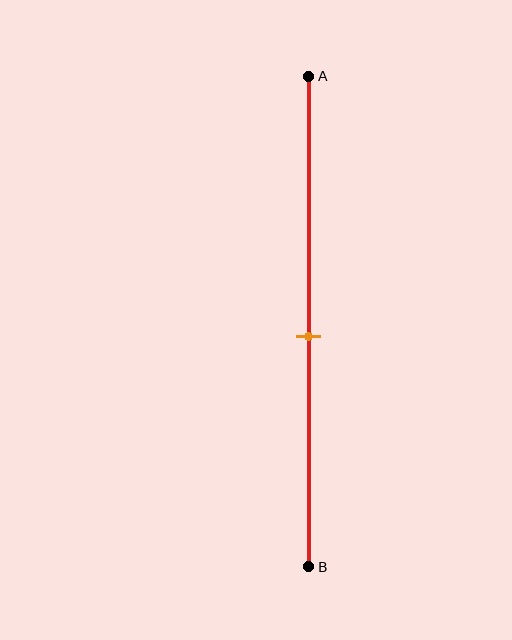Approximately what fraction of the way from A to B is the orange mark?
The orange mark is approximately 55% of the way from A to B.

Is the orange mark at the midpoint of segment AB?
Yes, the mark is approximately at the midpoint.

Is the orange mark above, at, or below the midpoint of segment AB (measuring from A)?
The orange mark is approximately at the midpoint of segment AB.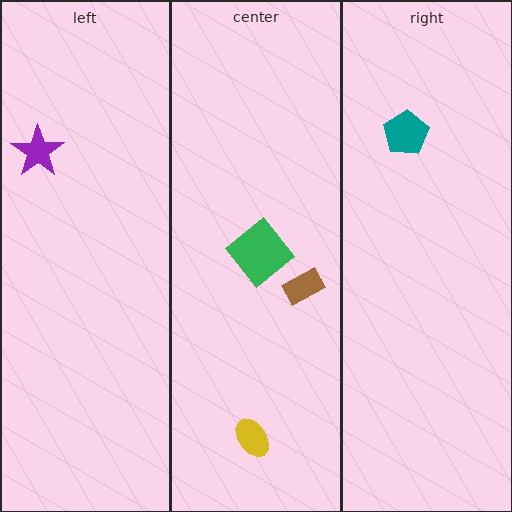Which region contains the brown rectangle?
The center region.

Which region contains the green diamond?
The center region.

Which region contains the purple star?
The left region.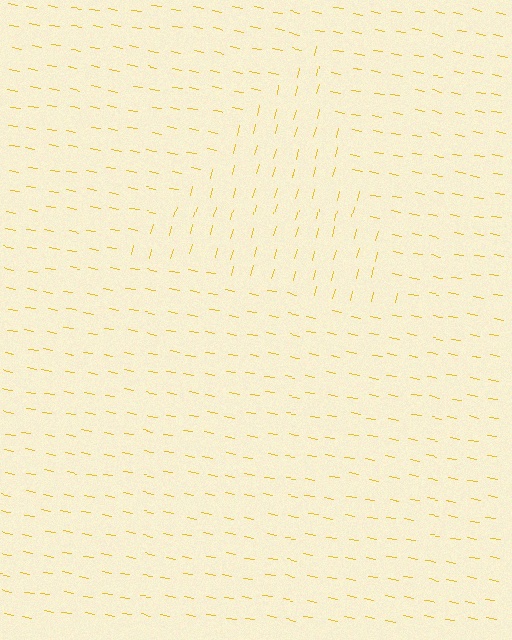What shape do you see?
I see a triangle.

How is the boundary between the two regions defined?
The boundary is defined purely by a change in line orientation (approximately 86 degrees difference). All lines are the same color and thickness.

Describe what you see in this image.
The image is filled with small yellow line segments. A triangle region in the image has lines oriented differently from the surrounding lines, creating a visible texture boundary.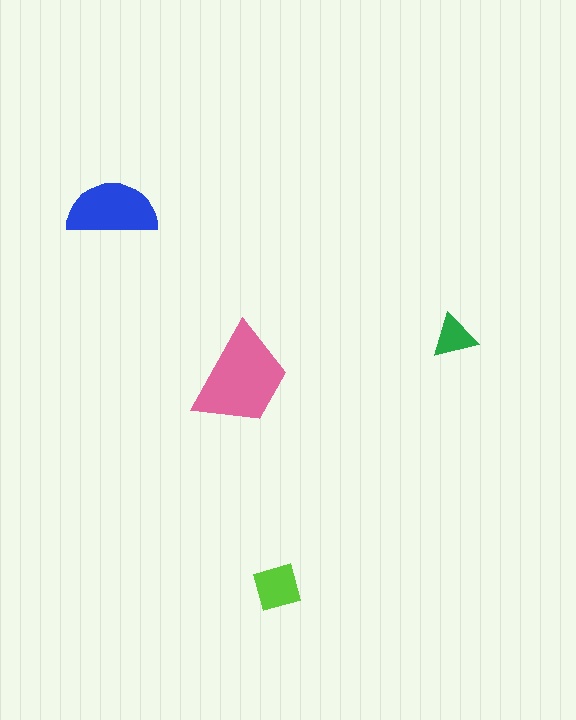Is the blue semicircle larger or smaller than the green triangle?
Larger.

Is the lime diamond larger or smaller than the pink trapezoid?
Smaller.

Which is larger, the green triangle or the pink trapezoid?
The pink trapezoid.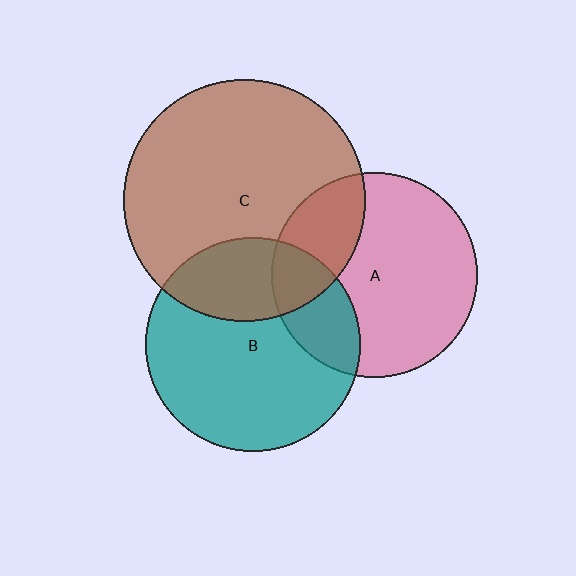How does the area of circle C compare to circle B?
Approximately 1.3 times.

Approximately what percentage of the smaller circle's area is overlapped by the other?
Approximately 30%.